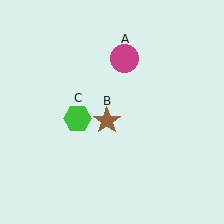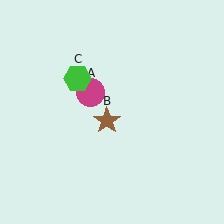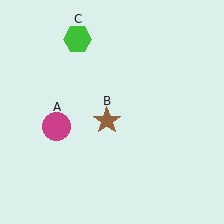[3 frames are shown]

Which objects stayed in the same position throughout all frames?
Brown star (object B) remained stationary.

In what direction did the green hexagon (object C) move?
The green hexagon (object C) moved up.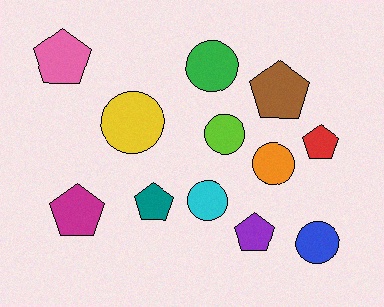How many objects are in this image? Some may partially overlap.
There are 12 objects.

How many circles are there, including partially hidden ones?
There are 6 circles.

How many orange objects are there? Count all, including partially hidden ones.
There is 1 orange object.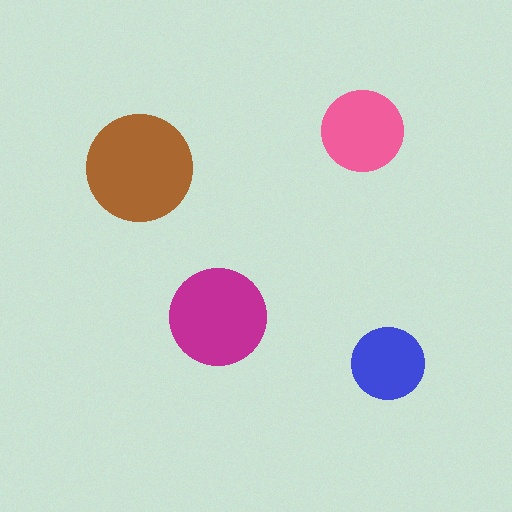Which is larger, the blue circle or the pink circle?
The pink one.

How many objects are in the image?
There are 4 objects in the image.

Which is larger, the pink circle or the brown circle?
The brown one.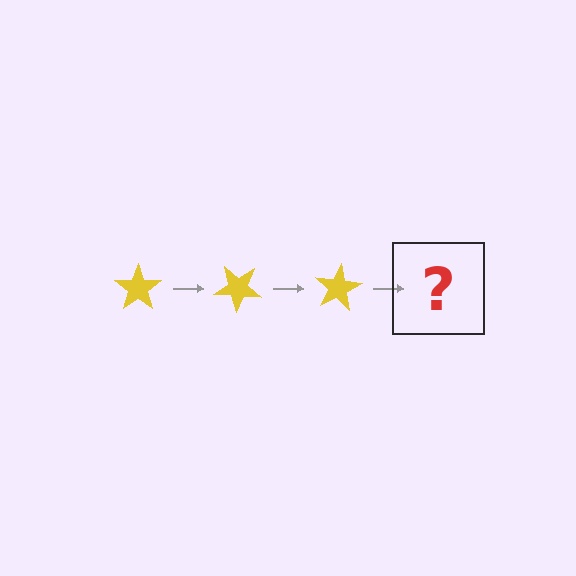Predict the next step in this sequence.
The next step is a yellow star rotated 120 degrees.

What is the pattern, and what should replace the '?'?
The pattern is that the star rotates 40 degrees each step. The '?' should be a yellow star rotated 120 degrees.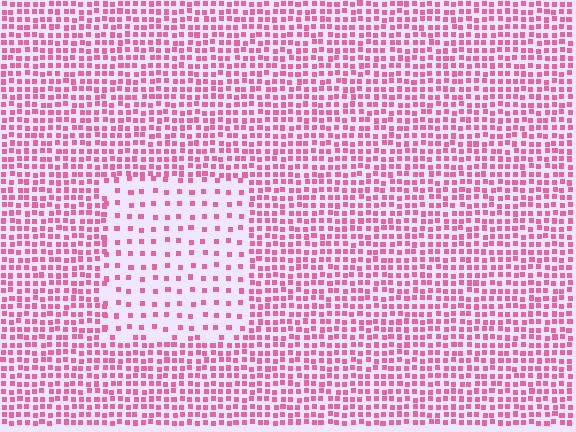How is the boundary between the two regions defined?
The boundary is defined by a change in element density (approximately 2.5x ratio). All elements are the same color, size, and shape.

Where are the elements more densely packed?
The elements are more densely packed outside the rectangle boundary.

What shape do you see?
I see a rectangle.